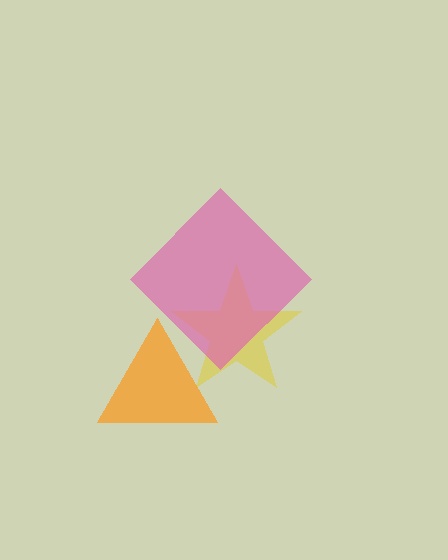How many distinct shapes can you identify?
There are 3 distinct shapes: a yellow star, an orange triangle, a pink diamond.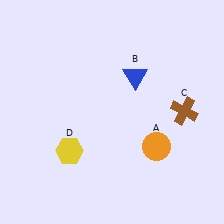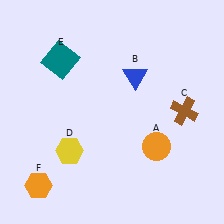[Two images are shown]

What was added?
A teal square (E), an orange hexagon (F) were added in Image 2.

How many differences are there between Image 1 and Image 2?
There are 2 differences between the two images.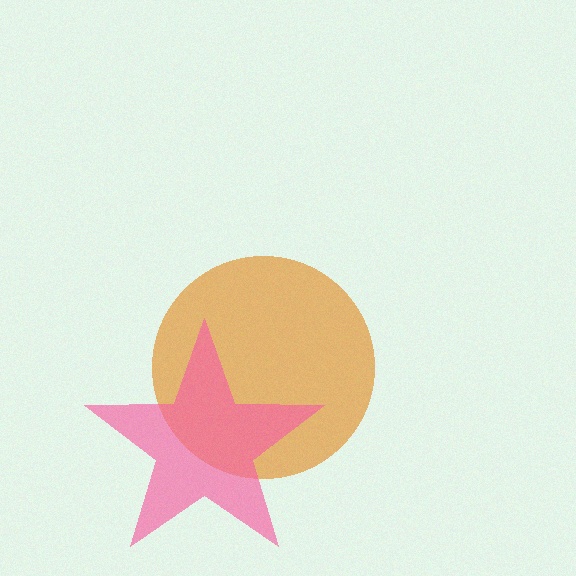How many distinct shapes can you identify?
There are 2 distinct shapes: an orange circle, a pink star.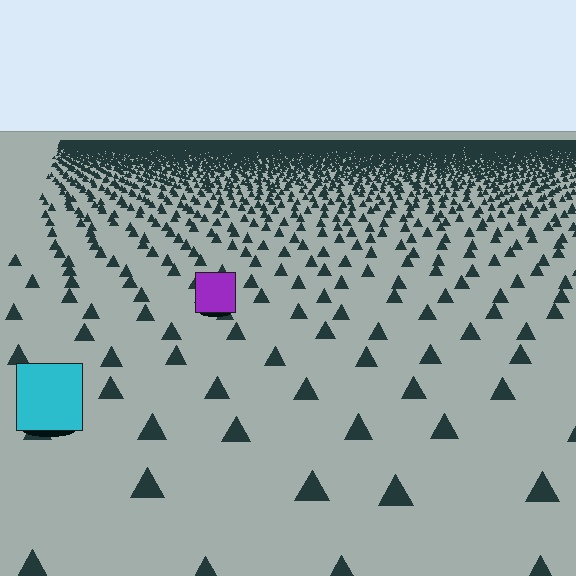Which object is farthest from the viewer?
The purple square is farthest from the viewer. It appears smaller and the ground texture around it is denser.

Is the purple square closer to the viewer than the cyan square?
No. The cyan square is closer — you can tell from the texture gradient: the ground texture is coarser near it.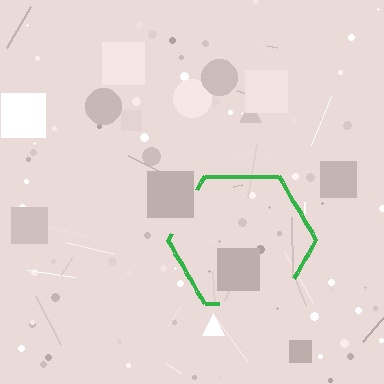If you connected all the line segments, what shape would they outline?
They would outline a hexagon.